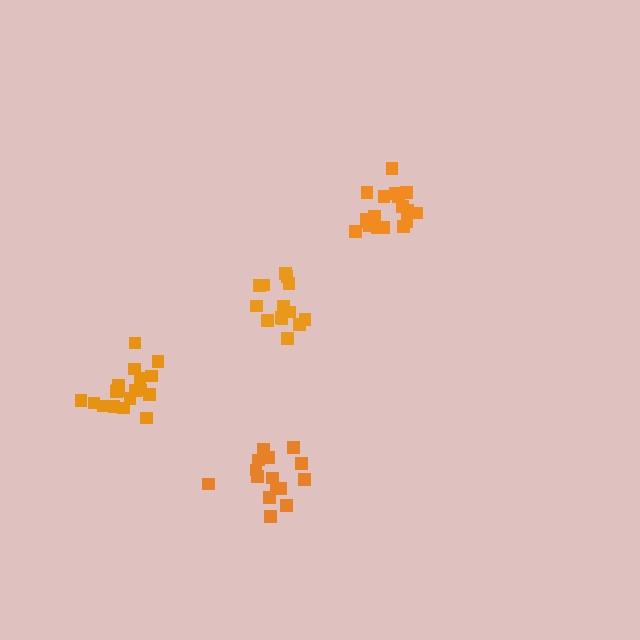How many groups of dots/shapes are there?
There are 4 groups.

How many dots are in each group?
Group 1: 15 dots, Group 2: 20 dots, Group 3: 18 dots, Group 4: 15 dots (68 total).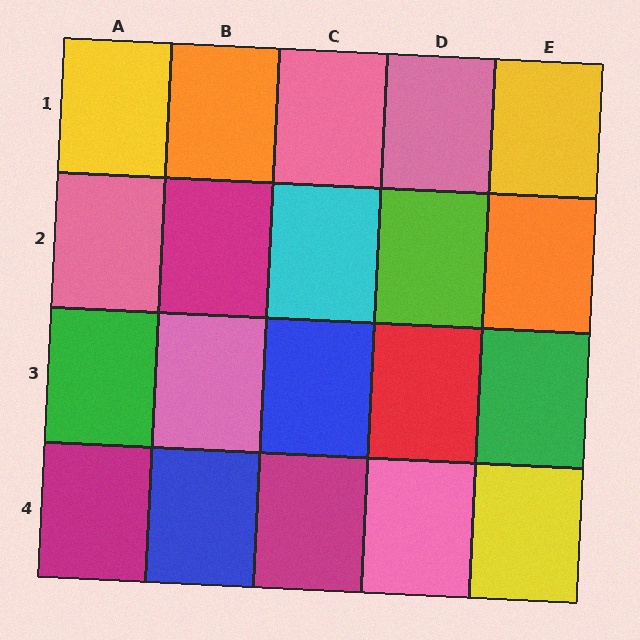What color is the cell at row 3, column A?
Green.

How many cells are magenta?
3 cells are magenta.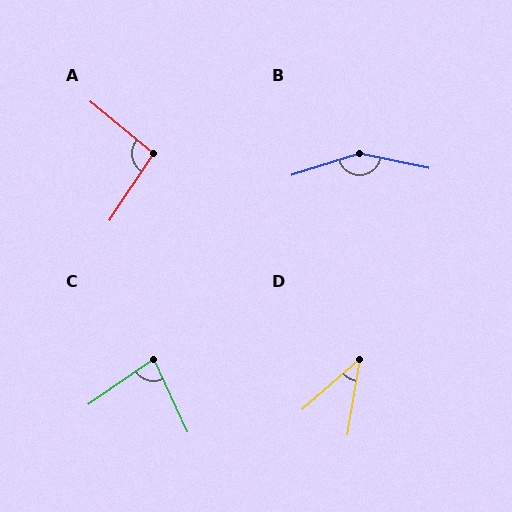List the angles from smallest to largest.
D (40°), C (80°), A (97°), B (150°).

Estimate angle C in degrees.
Approximately 80 degrees.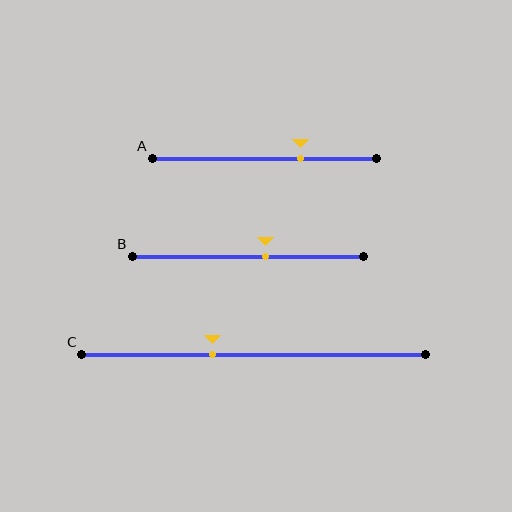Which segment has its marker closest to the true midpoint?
Segment B has its marker closest to the true midpoint.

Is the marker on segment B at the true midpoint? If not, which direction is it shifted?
No, the marker on segment B is shifted to the right by about 7% of the segment length.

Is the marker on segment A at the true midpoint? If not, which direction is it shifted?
No, the marker on segment A is shifted to the right by about 16% of the segment length.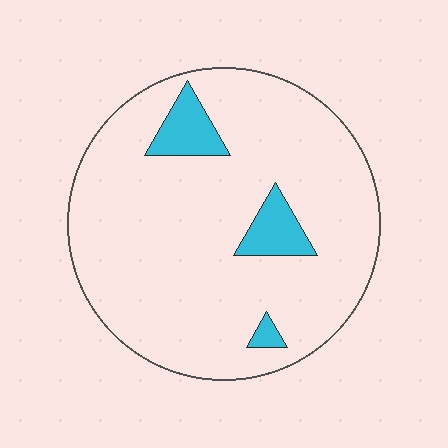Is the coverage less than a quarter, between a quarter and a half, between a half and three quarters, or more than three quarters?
Less than a quarter.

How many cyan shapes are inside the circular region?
3.